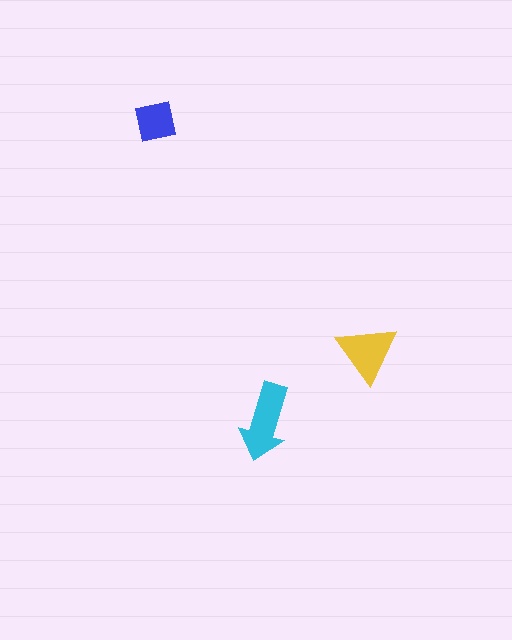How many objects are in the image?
There are 3 objects in the image.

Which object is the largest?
The cyan arrow.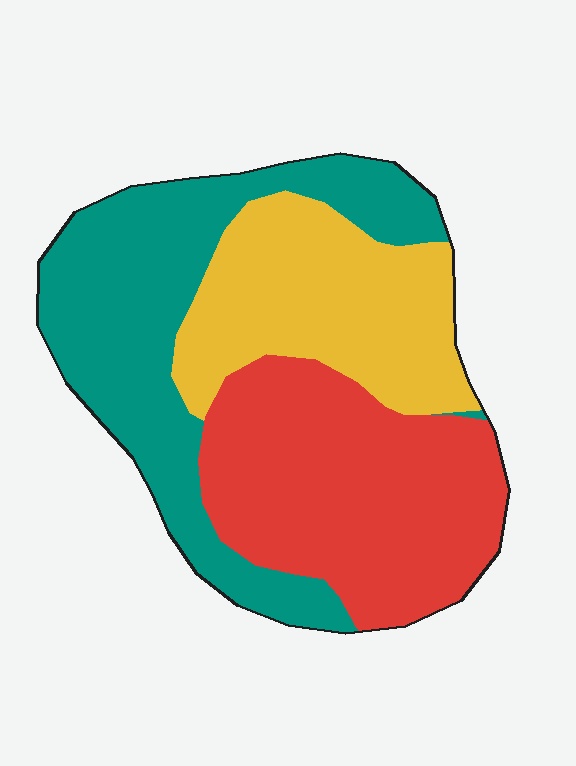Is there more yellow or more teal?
Teal.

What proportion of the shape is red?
Red takes up about three eighths (3/8) of the shape.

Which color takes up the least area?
Yellow, at roughly 25%.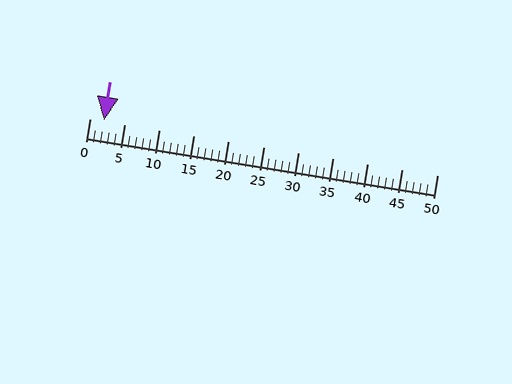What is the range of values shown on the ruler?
The ruler shows values from 0 to 50.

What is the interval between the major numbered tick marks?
The major tick marks are spaced 5 units apart.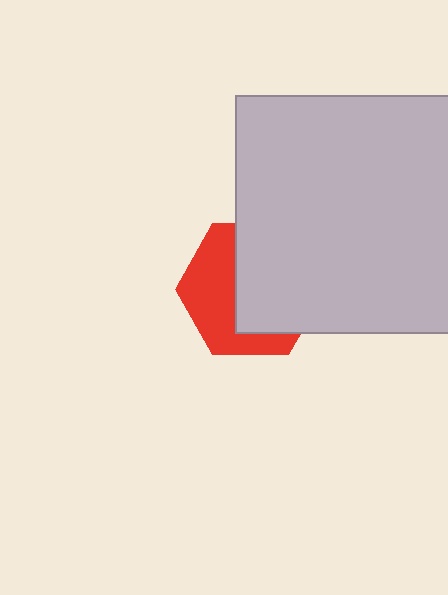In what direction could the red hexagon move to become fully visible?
The red hexagon could move left. That would shift it out from behind the light gray square entirely.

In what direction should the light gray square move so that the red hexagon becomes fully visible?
The light gray square should move right. That is the shortest direction to clear the overlap and leave the red hexagon fully visible.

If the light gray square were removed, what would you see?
You would see the complete red hexagon.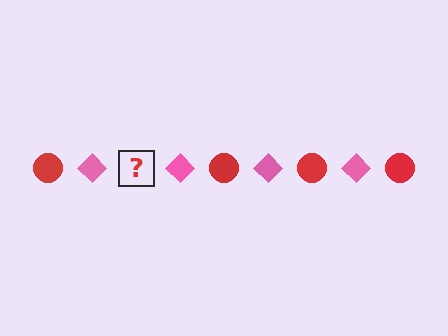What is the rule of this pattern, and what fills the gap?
The rule is that the pattern alternates between red circle and pink diamond. The gap should be filled with a red circle.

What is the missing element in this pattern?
The missing element is a red circle.